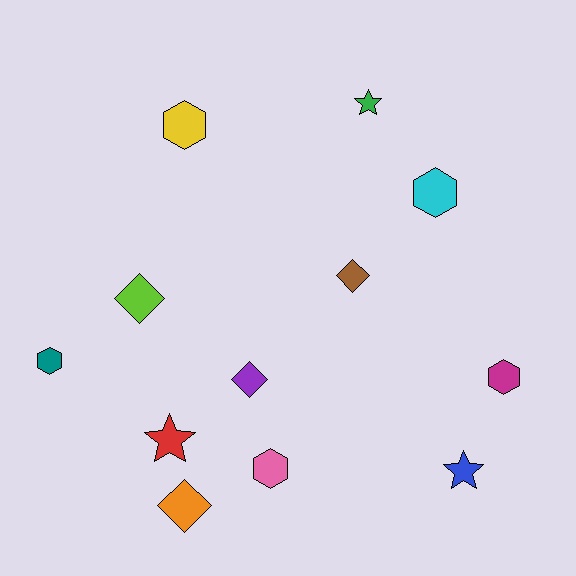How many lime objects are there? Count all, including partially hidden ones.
There is 1 lime object.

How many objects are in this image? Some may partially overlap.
There are 12 objects.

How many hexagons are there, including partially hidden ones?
There are 5 hexagons.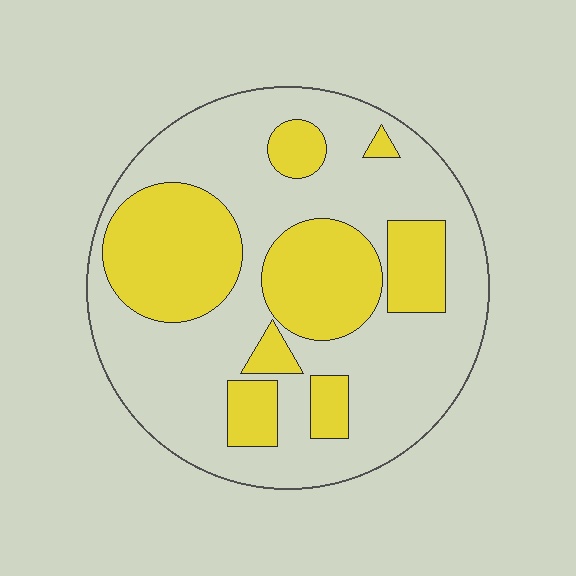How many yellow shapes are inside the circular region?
8.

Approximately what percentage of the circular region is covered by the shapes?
Approximately 35%.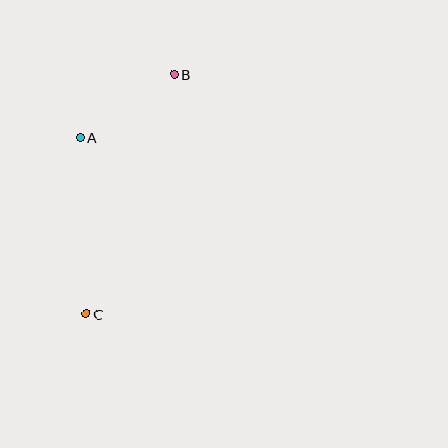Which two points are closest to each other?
Points A and B are closest to each other.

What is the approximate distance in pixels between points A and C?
The distance between A and C is approximately 176 pixels.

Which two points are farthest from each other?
Points B and C are farthest from each other.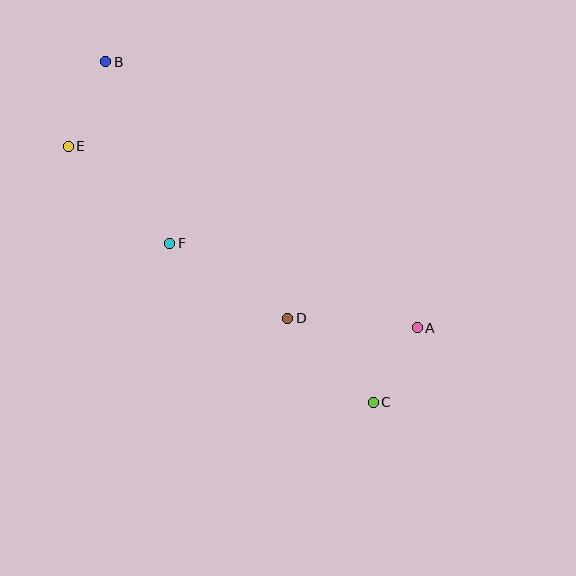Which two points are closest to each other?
Points A and C are closest to each other.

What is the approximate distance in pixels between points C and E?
The distance between C and E is approximately 398 pixels.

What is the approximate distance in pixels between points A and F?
The distance between A and F is approximately 261 pixels.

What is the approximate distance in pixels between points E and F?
The distance between E and F is approximately 140 pixels.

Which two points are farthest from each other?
Points B and C are farthest from each other.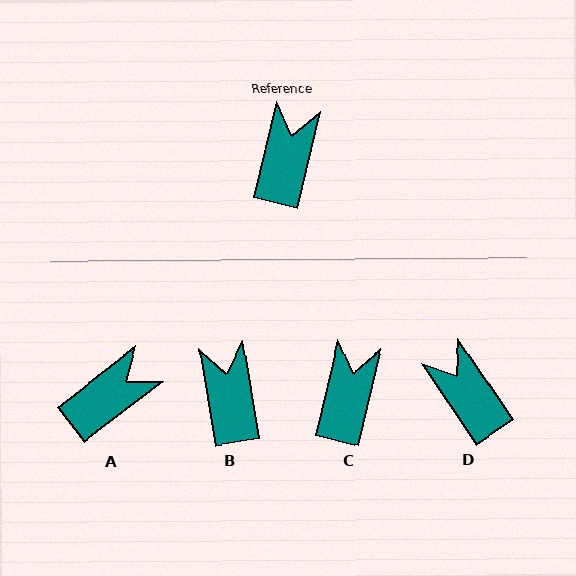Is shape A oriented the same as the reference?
No, it is off by about 39 degrees.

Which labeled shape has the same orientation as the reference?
C.